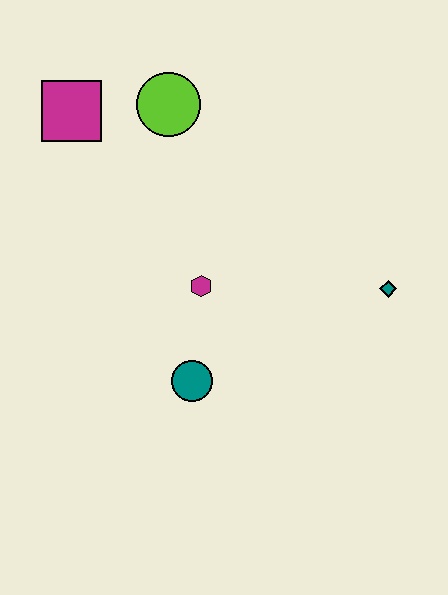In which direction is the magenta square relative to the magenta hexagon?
The magenta square is above the magenta hexagon.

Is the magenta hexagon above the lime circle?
No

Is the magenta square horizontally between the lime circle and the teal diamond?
No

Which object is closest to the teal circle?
The magenta hexagon is closest to the teal circle.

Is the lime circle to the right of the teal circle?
No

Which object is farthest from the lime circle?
The teal diamond is farthest from the lime circle.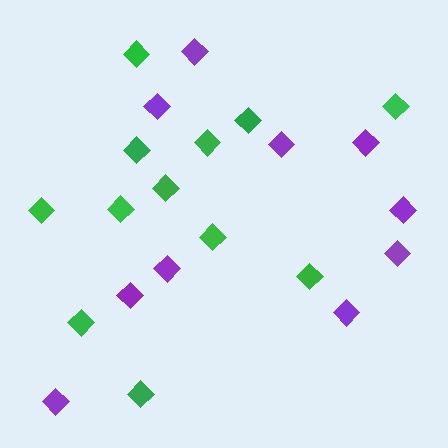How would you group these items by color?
There are 2 groups: one group of purple diamonds (10) and one group of green diamonds (12).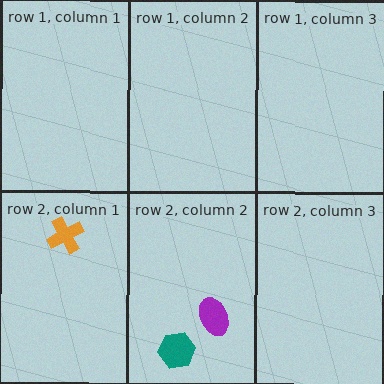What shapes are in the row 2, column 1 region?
The orange cross.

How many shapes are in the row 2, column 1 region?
1.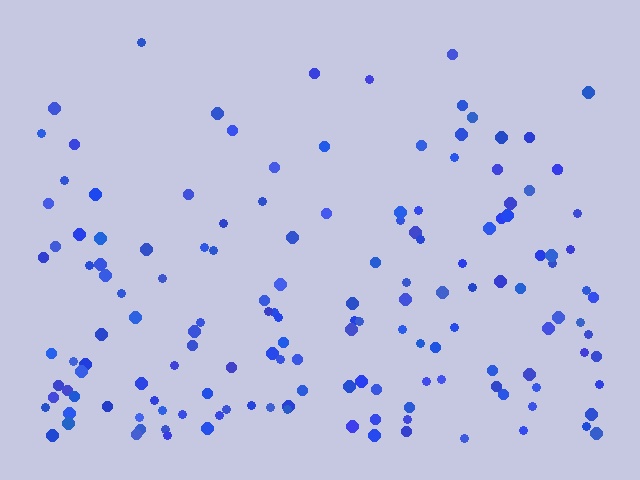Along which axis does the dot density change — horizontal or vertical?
Vertical.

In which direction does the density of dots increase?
From top to bottom, with the bottom side densest.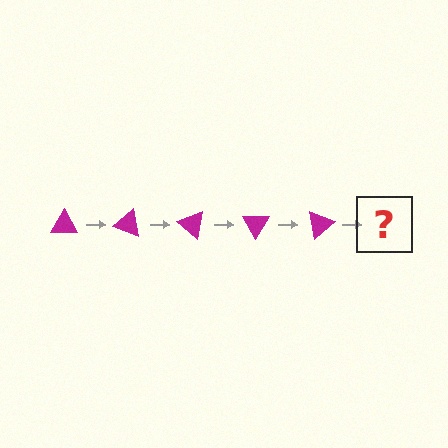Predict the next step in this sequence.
The next step is a magenta triangle rotated 100 degrees.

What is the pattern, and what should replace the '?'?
The pattern is that the triangle rotates 20 degrees each step. The '?' should be a magenta triangle rotated 100 degrees.